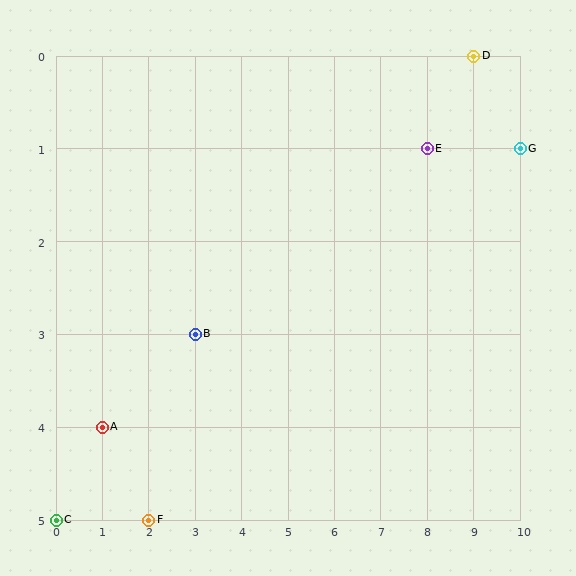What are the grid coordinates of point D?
Point D is at grid coordinates (9, 0).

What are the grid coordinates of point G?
Point G is at grid coordinates (10, 1).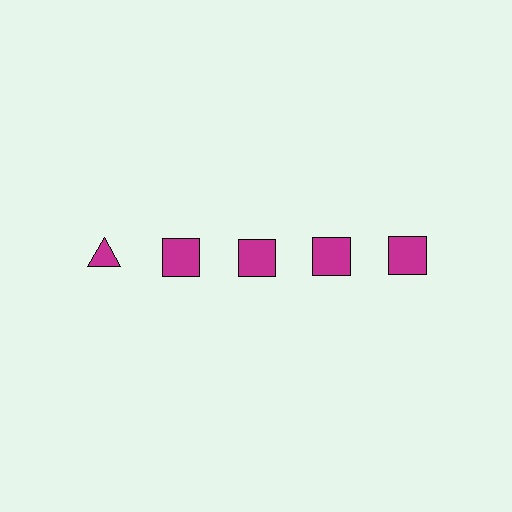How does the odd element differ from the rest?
It has a different shape: triangle instead of square.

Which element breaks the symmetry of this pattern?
The magenta triangle in the top row, leftmost column breaks the symmetry. All other shapes are magenta squares.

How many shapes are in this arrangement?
There are 5 shapes arranged in a grid pattern.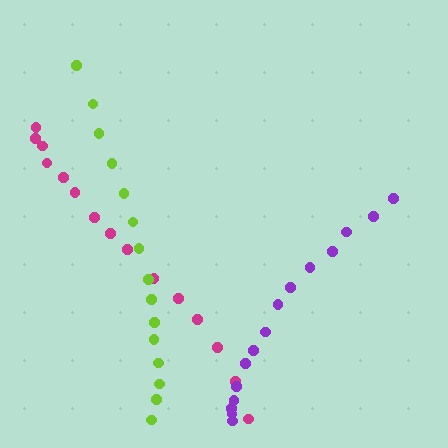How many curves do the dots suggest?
There are 3 distinct paths.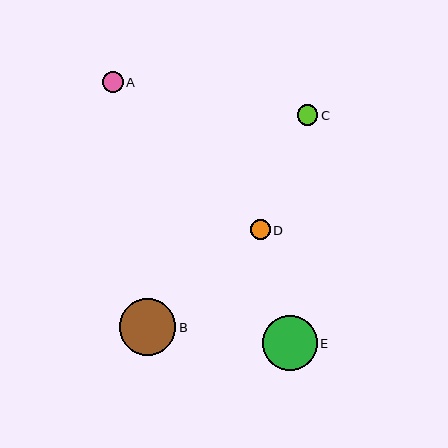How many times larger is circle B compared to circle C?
Circle B is approximately 2.7 times the size of circle C.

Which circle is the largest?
Circle B is the largest with a size of approximately 56 pixels.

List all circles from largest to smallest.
From largest to smallest: B, E, A, C, D.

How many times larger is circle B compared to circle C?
Circle B is approximately 2.7 times the size of circle C.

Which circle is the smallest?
Circle D is the smallest with a size of approximately 20 pixels.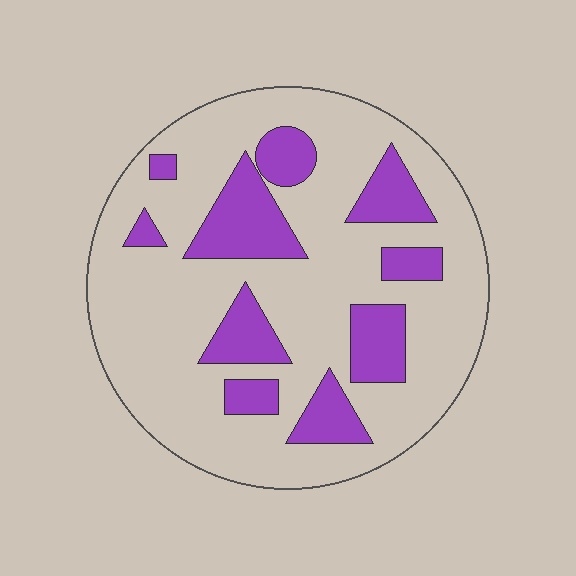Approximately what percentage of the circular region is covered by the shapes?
Approximately 25%.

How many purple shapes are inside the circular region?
10.